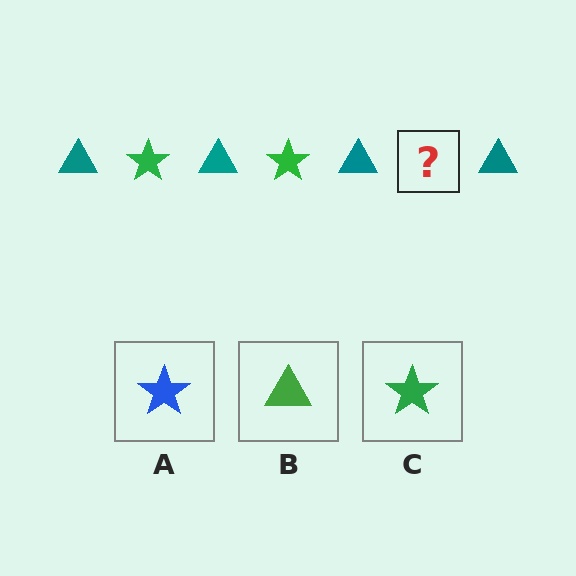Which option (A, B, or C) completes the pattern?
C.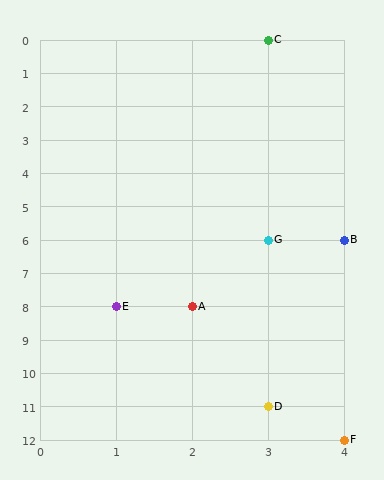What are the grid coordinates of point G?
Point G is at grid coordinates (3, 6).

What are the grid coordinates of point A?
Point A is at grid coordinates (2, 8).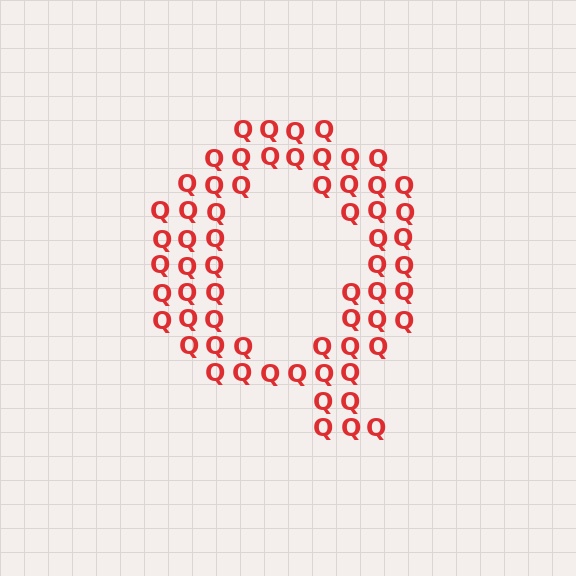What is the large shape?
The large shape is the letter Q.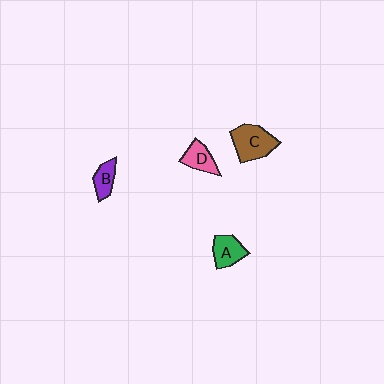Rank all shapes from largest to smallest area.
From largest to smallest: C (brown), A (green), D (pink), B (purple).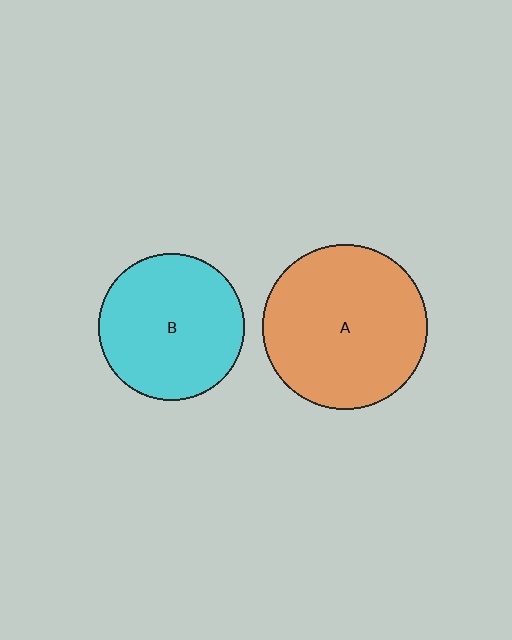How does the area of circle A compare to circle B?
Approximately 1.3 times.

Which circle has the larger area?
Circle A (orange).